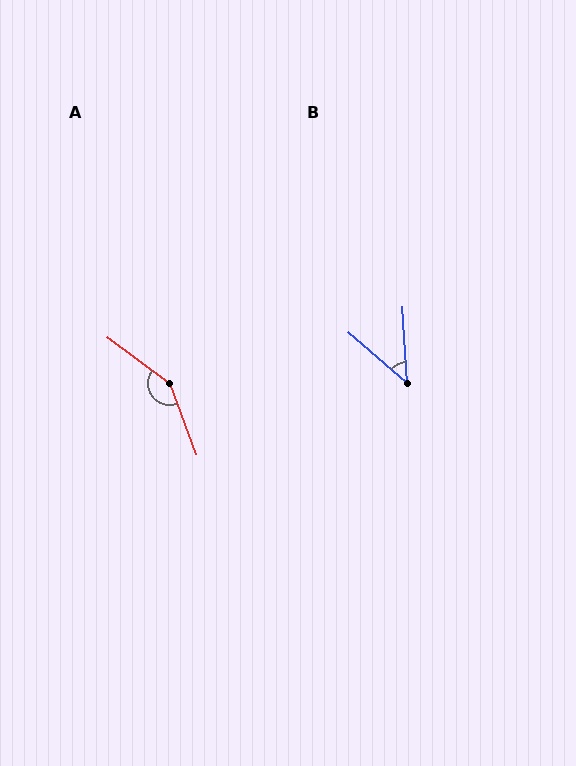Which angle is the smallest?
B, at approximately 45 degrees.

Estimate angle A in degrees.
Approximately 147 degrees.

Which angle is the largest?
A, at approximately 147 degrees.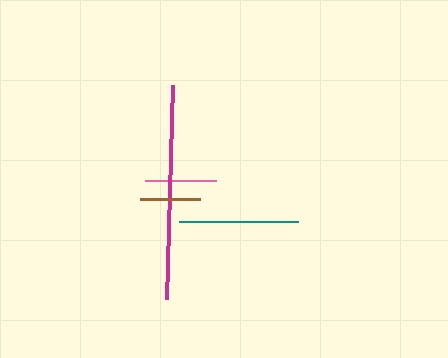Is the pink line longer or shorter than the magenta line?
The magenta line is longer than the pink line.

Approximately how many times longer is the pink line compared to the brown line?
The pink line is approximately 1.2 times the length of the brown line.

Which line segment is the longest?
The magenta line is the longest at approximately 215 pixels.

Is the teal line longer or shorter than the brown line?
The teal line is longer than the brown line.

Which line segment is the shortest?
The brown line is the shortest at approximately 61 pixels.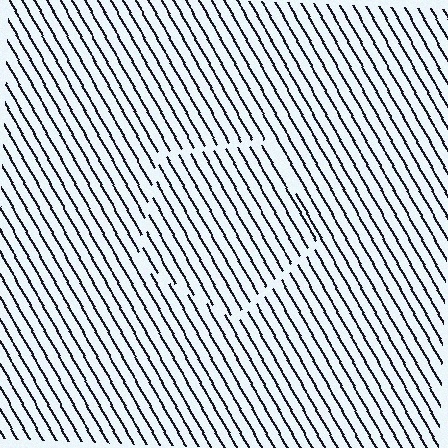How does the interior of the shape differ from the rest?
The interior of the shape contains the same grating, shifted by half a period — the contour is defined by the phase discontinuity where line-ends from the inner and outer gratings abut.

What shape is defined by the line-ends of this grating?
An illusory pentagon. The interior of the shape contains the same grating, shifted by half a period — the contour is defined by the phase discontinuity where line-ends from the inner and outer gratings abut.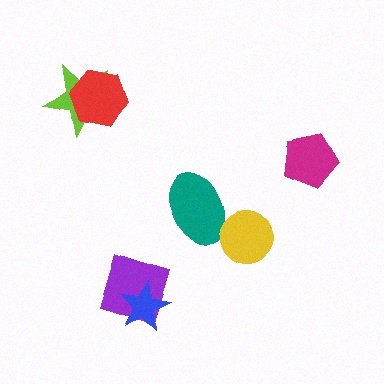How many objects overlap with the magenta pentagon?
0 objects overlap with the magenta pentagon.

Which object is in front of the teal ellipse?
The yellow circle is in front of the teal ellipse.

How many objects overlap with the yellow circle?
1 object overlaps with the yellow circle.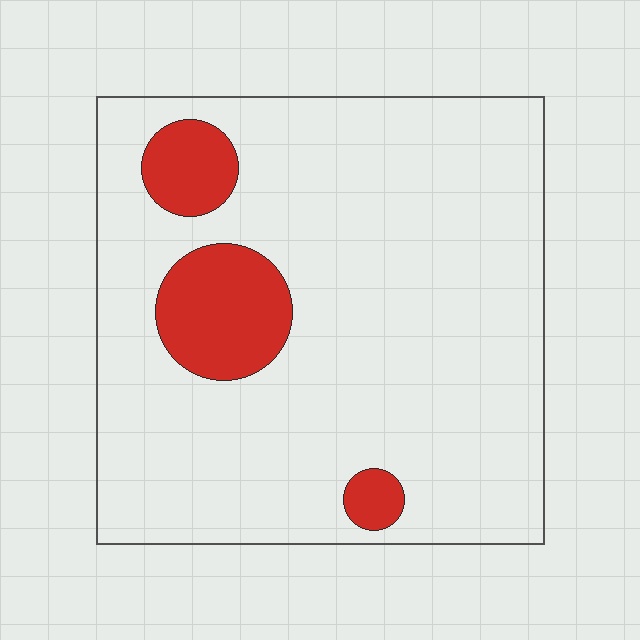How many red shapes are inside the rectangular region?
3.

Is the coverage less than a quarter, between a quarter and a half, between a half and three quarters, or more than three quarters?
Less than a quarter.